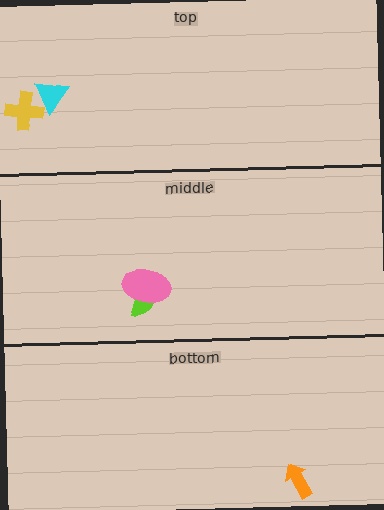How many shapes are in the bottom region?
1.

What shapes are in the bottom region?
The orange arrow.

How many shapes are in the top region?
2.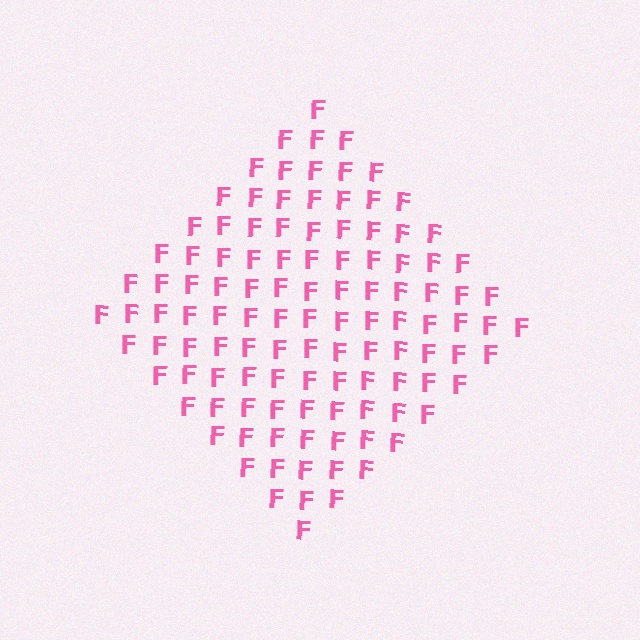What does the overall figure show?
The overall figure shows a diamond.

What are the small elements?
The small elements are letter F's.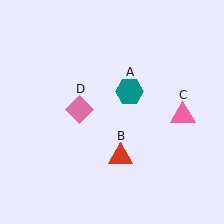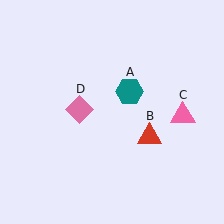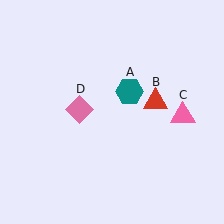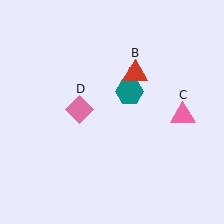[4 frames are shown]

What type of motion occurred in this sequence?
The red triangle (object B) rotated counterclockwise around the center of the scene.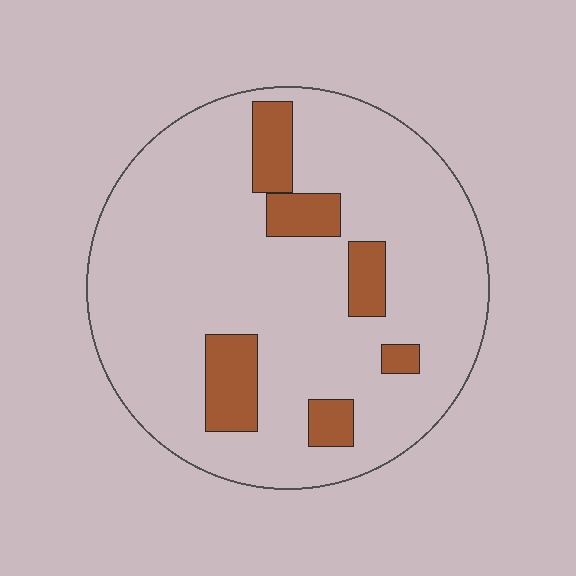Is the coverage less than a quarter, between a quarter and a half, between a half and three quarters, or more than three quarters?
Less than a quarter.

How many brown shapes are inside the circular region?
6.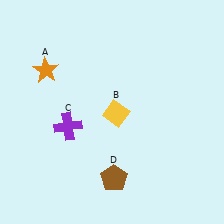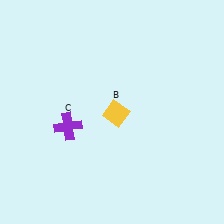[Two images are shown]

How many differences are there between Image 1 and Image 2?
There are 2 differences between the two images.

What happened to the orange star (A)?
The orange star (A) was removed in Image 2. It was in the top-left area of Image 1.